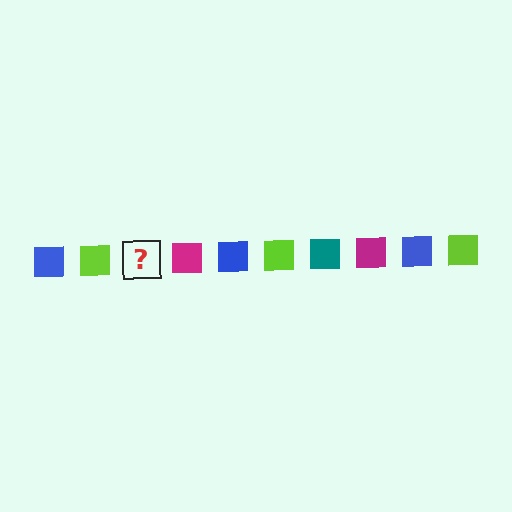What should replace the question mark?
The question mark should be replaced with a teal square.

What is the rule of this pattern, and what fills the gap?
The rule is that the pattern cycles through blue, lime, teal, magenta squares. The gap should be filled with a teal square.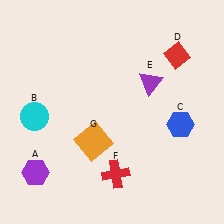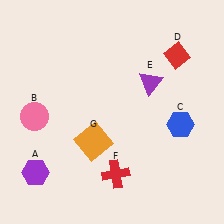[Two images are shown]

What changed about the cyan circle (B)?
In Image 1, B is cyan. In Image 2, it changed to pink.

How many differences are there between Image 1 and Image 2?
There is 1 difference between the two images.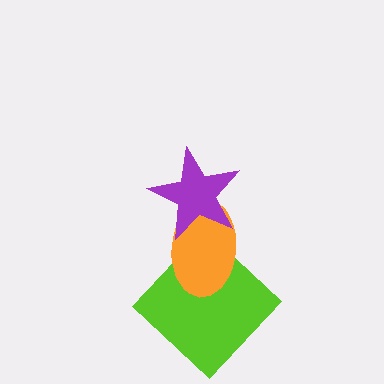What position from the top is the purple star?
The purple star is 1st from the top.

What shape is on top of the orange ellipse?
The purple star is on top of the orange ellipse.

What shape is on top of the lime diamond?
The orange ellipse is on top of the lime diamond.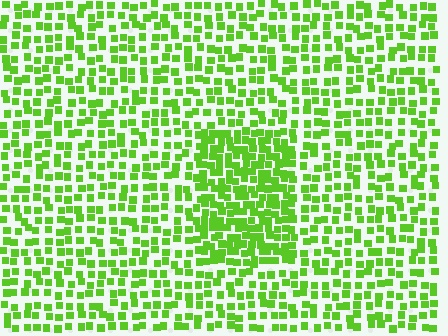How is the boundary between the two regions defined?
The boundary is defined by a change in element density (approximately 1.8x ratio). All elements are the same color, size, and shape.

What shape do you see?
I see a rectangle.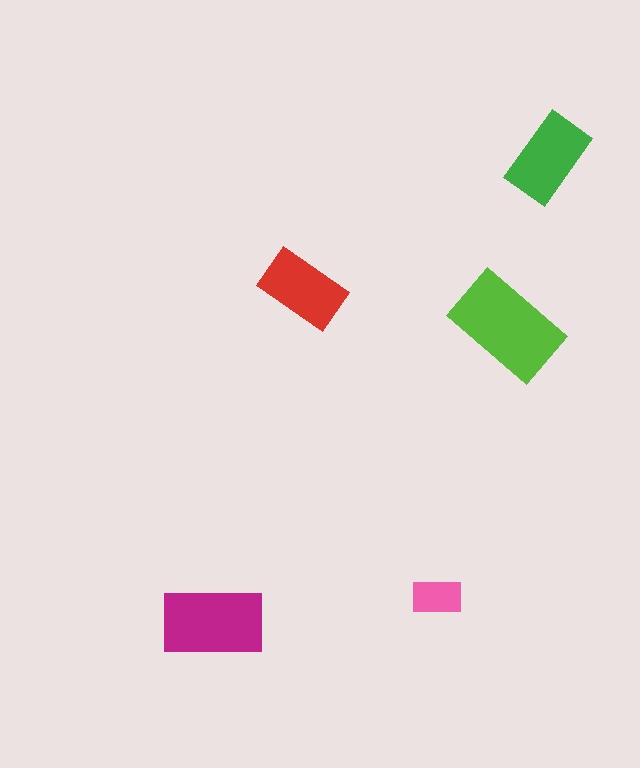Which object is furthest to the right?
The green rectangle is rightmost.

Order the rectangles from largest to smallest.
the lime one, the magenta one, the green one, the red one, the pink one.